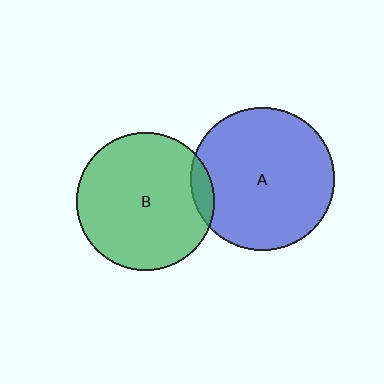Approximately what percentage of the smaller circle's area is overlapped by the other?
Approximately 10%.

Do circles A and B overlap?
Yes.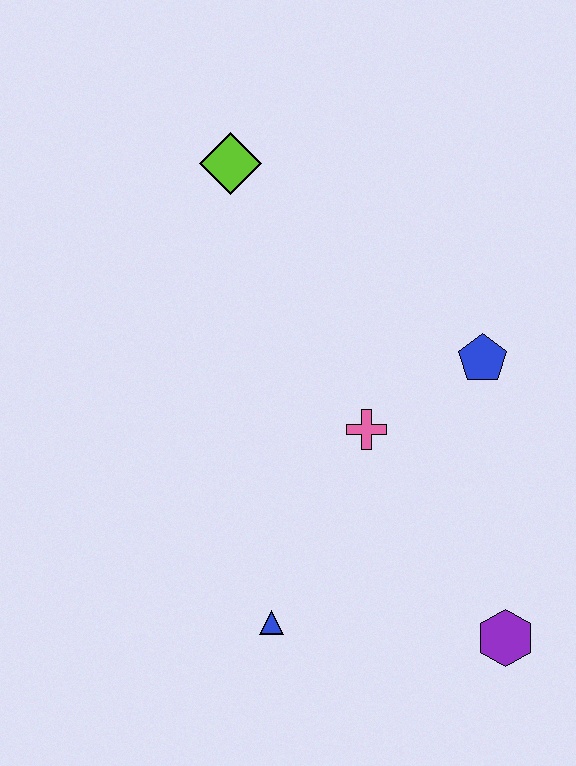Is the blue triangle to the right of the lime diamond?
Yes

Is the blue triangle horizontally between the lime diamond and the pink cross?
Yes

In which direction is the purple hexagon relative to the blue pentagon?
The purple hexagon is below the blue pentagon.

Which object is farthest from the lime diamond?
The purple hexagon is farthest from the lime diamond.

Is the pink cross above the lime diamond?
No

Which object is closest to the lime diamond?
The pink cross is closest to the lime diamond.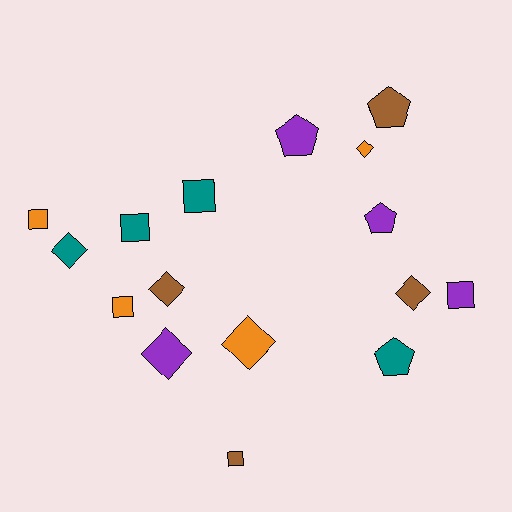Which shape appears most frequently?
Diamond, with 6 objects.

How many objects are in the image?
There are 16 objects.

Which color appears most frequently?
Orange, with 4 objects.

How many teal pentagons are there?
There is 1 teal pentagon.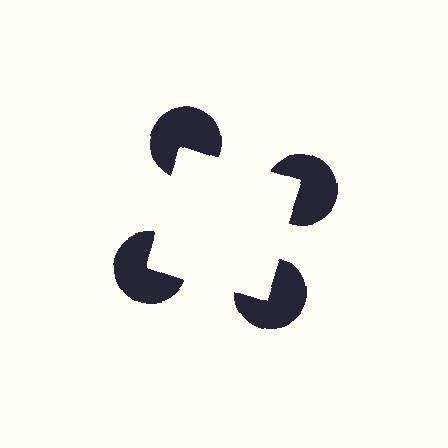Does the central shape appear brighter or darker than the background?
It typically appears slightly brighter than the background, even though no actual brightness change is drawn.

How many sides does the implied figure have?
4 sides.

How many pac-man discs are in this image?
There are 4 — one at each vertex of the illusory square.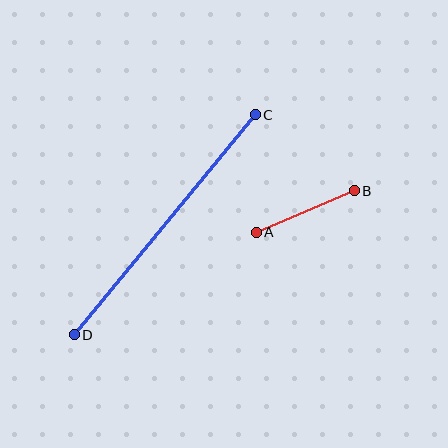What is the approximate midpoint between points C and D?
The midpoint is at approximately (165, 225) pixels.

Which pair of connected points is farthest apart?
Points C and D are farthest apart.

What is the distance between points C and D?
The distance is approximately 285 pixels.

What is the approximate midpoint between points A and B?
The midpoint is at approximately (305, 211) pixels.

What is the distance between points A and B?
The distance is approximately 106 pixels.